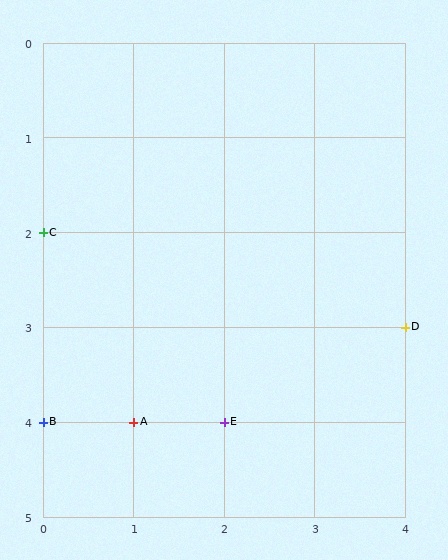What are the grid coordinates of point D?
Point D is at grid coordinates (4, 3).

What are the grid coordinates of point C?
Point C is at grid coordinates (0, 2).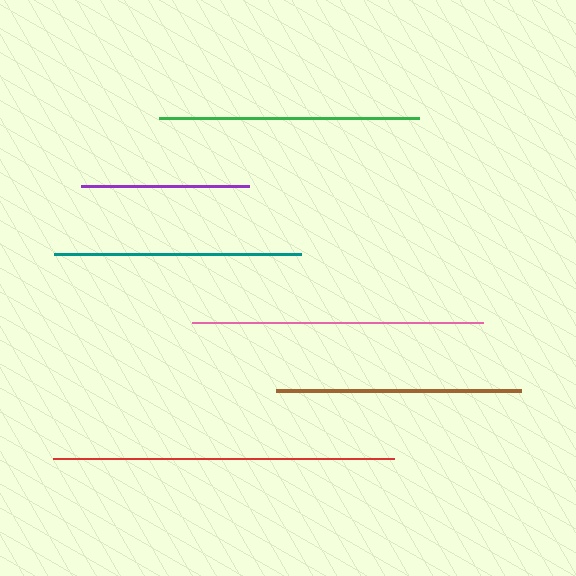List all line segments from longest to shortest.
From longest to shortest: red, pink, green, teal, brown, purple.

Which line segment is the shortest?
The purple line is the shortest at approximately 168 pixels.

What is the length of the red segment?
The red segment is approximately 340 pixels long.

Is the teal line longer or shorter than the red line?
The red line is longer than the teal line.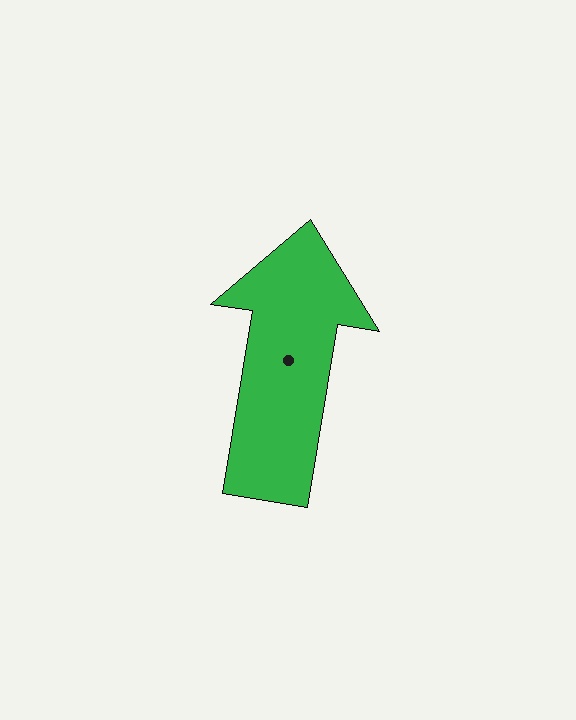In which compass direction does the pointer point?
North.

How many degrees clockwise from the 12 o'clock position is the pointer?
Approximately 9 degrees.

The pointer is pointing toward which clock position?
Roughly 12 o'clock.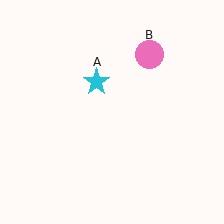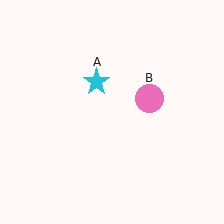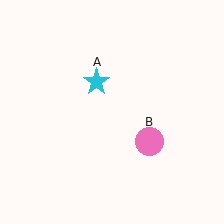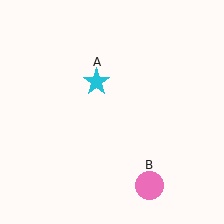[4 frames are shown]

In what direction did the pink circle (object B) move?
The pink circle (object B) moved down.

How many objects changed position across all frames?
1 object changed position: pink circle (object B).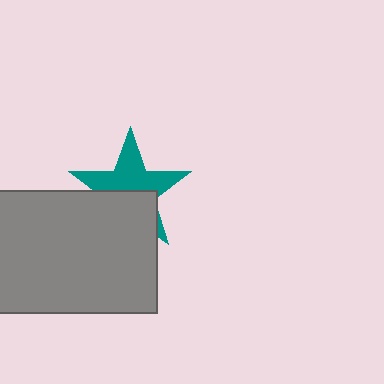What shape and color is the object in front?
The object in front is a gray rectangle.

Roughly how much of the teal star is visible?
About half of it is visible (roughly 55%).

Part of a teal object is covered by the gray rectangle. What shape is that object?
It is a star.